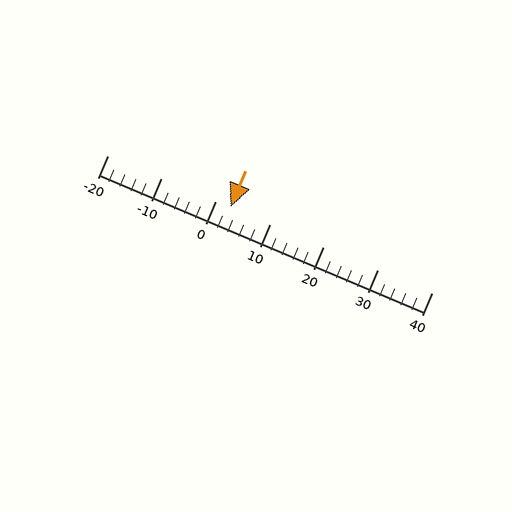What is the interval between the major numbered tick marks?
The major tick marks are spaced 10 units apart.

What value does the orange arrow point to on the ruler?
The orange arrow points to approximately 3.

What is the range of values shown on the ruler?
The ruler shows values from -20 to 40.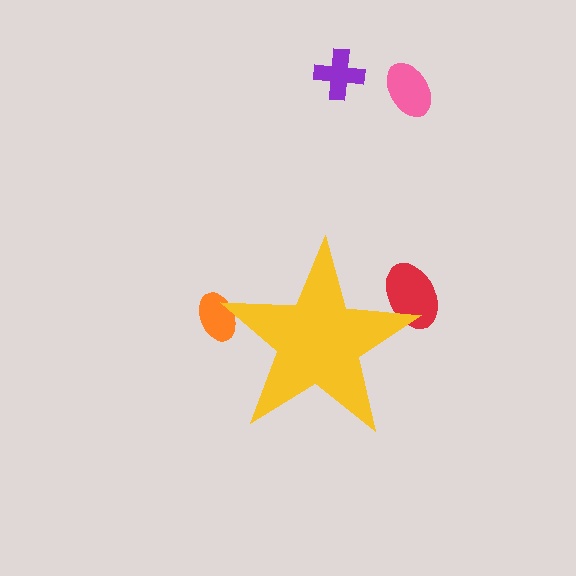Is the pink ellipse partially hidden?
No, the pink ellipse is fully visible.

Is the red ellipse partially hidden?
Yes, the red ellipse is partially hidden behind the yellow star.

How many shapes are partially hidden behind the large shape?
2 shapes are partially hidden.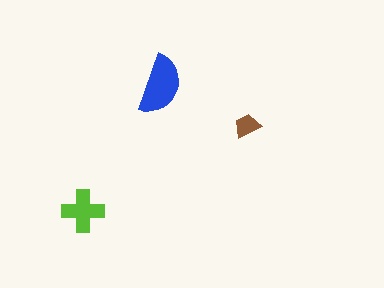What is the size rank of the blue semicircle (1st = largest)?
1st.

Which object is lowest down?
The lime cross is bottommost.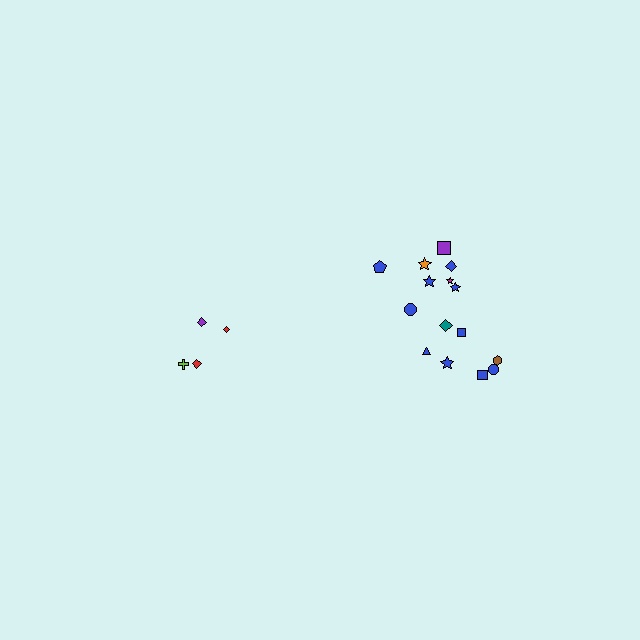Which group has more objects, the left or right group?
The right group.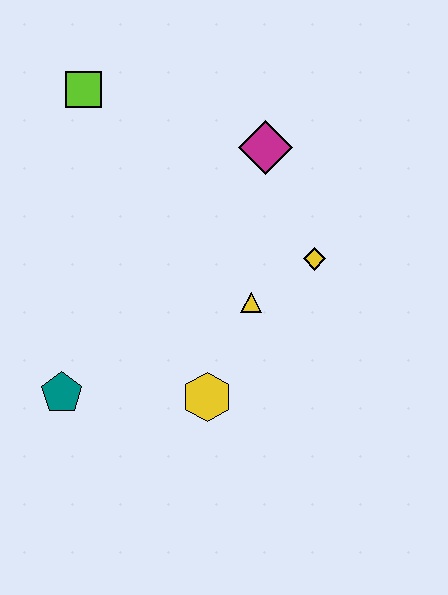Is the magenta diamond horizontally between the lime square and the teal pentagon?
No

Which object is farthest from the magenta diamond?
The teal pentagon is farthest from the magenta diamond.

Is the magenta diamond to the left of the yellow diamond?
Yes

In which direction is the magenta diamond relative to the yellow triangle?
The magenta diamond is above the yellow triangle.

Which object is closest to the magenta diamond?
The yellow diamond is closest to the magenta diamond.